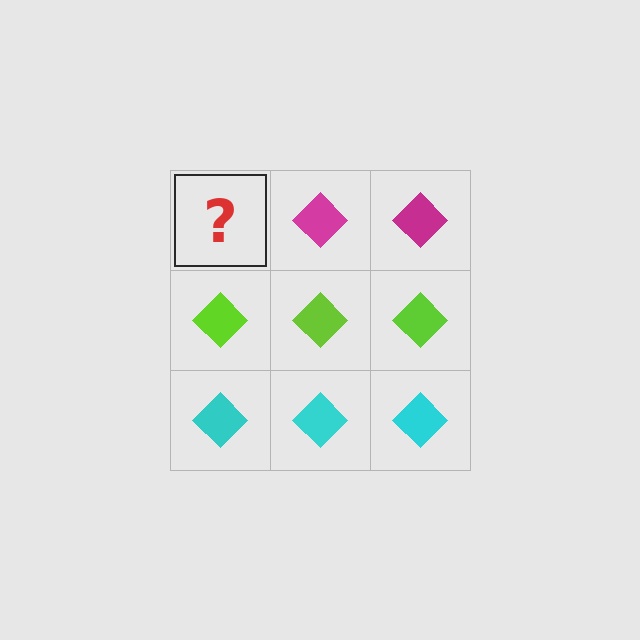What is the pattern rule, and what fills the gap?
The rule is that each row has a consistent color. The gap should be filled with a magenta diamond.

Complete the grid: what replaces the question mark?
The question mark should be replaced with a magenta diamond.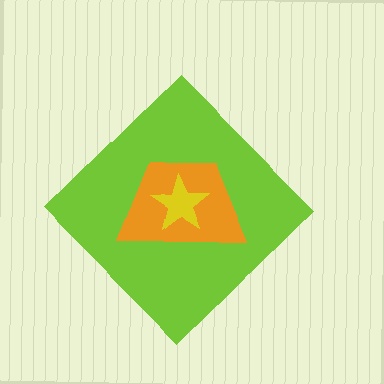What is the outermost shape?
The lime diamond.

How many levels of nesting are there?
3.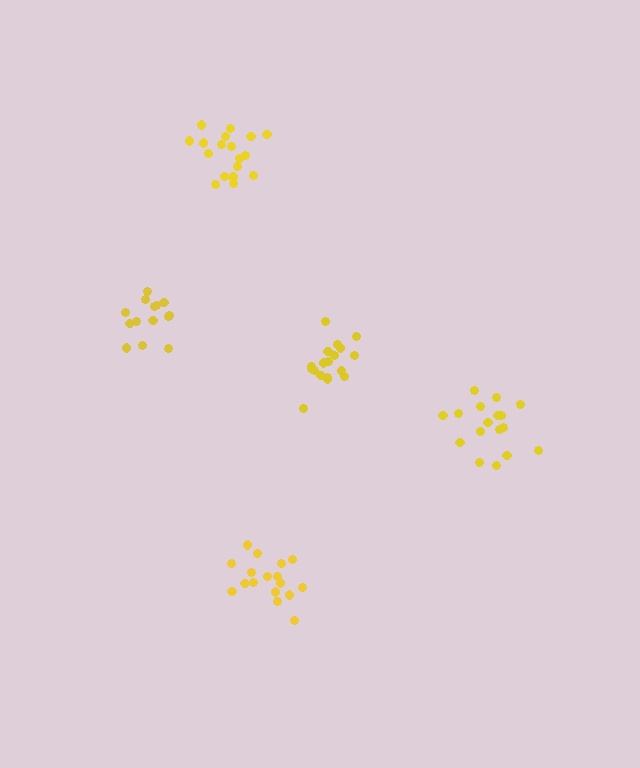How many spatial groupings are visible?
There are 5 spatial groupings.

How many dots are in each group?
Group 1: 17 dots, Group 2: 17 dots, Group 3: 18 dots, Group 4: 14 dots, Group 5: 18 dots (84 total).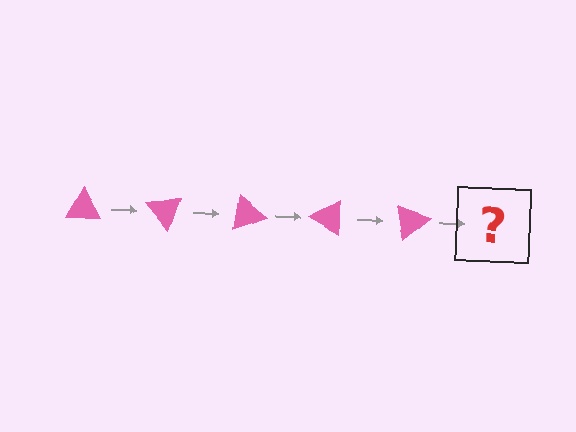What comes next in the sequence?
The next element should be a pink triangle rotated 250 degrees.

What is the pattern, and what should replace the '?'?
The pattern is that the triangle rotates 50 degrees each step. The '?' should be a pink triangle rotated 250 degrees.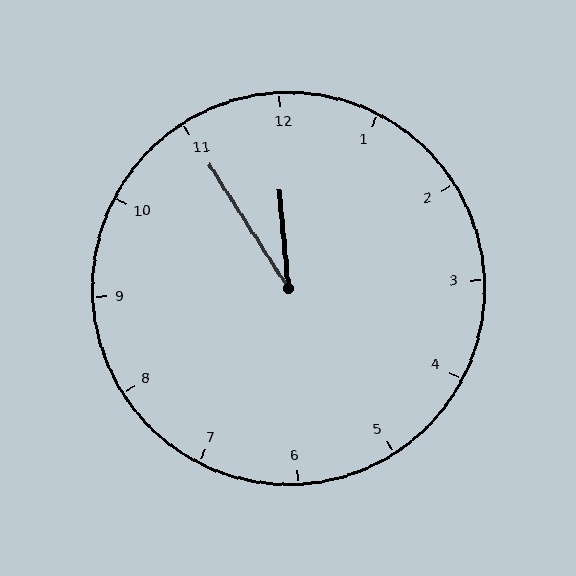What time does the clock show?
11:55.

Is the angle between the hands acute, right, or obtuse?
It is acute.